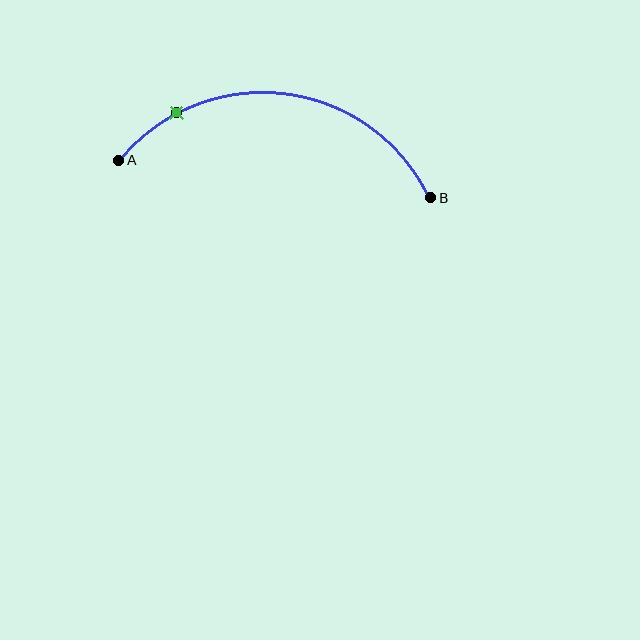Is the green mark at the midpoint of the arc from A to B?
No. The green mark lies on the arc but is closer to endpoint A. The arc midpoint would be at the point on the curve equidistant along the arc from both A and B.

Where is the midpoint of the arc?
The arc midpoint is the point on the curve farthest from the straight line joining A and B. It sits above that line.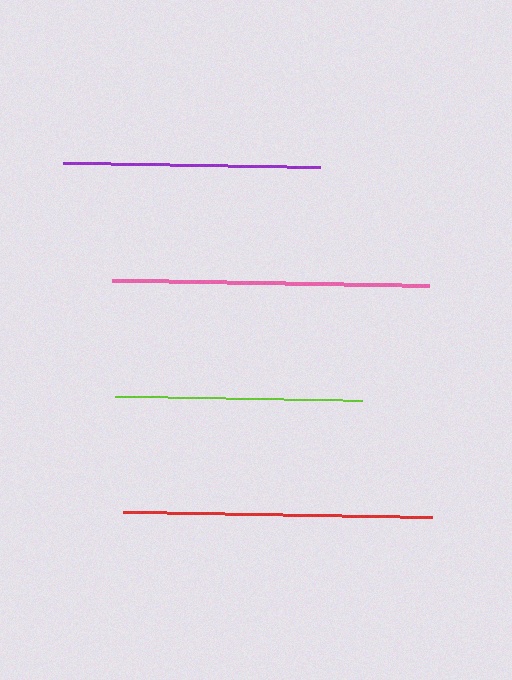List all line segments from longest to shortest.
From longest to shortest: pink, red, purple, lime.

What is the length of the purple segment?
The purple segment is approximately 256 pixels long.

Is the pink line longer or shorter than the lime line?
The pink line is longer than the lime line.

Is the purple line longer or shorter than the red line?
The red line is longer than the purple line.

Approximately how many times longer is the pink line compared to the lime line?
The pink line is approximately 1.3 times the length of the lime line.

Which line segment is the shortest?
The lime line is the shortest at approximately 247 pixels.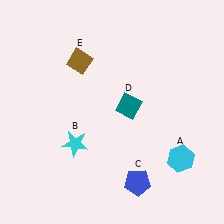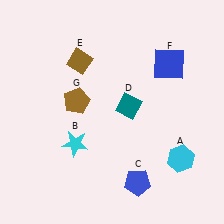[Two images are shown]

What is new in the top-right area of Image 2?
A blue square (F) was added in the top-right area of Image 2.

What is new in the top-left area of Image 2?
A brown pentagon (G) was added in the top-left area of Image 2.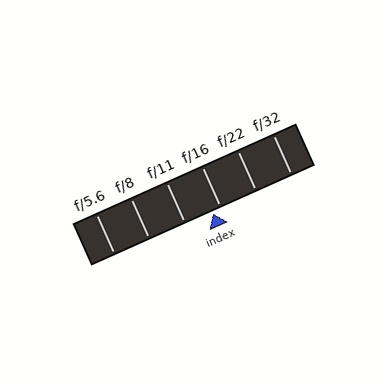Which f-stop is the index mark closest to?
The index mark is closest to f/16.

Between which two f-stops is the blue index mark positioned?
The index mark is between f/11 and f/16.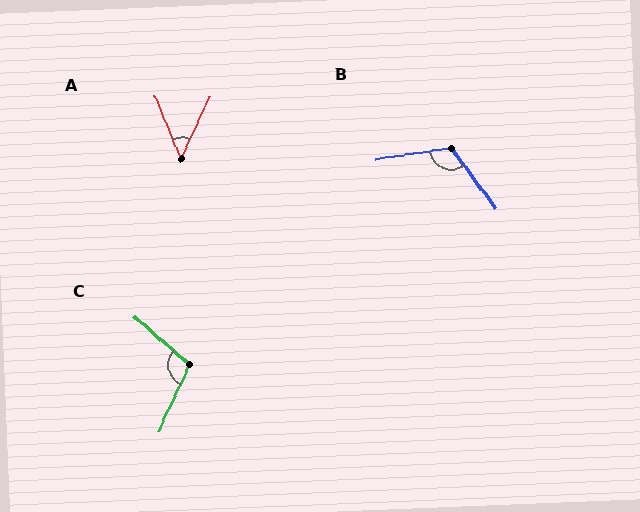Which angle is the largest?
B, at approximately 118 degrees.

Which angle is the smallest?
A, at approximately 48 degrees.